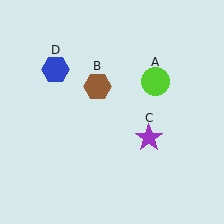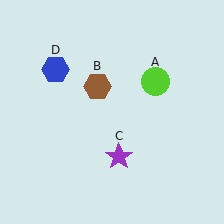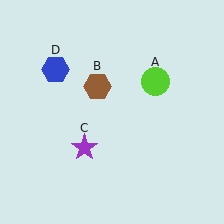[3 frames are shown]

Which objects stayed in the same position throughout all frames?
Lime circle (object A) and brown hexagon (object B) and blue hexagon (object D) remained stationary.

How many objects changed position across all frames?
1 object changed position: purple star (object C).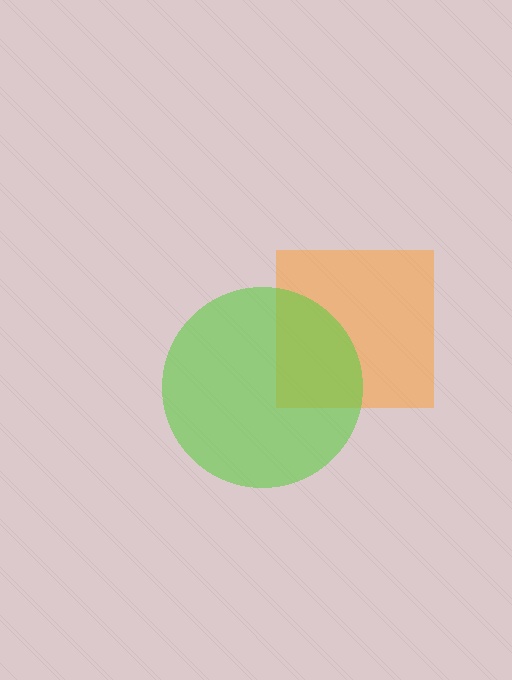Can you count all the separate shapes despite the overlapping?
Yes, there are 2 separate shapes.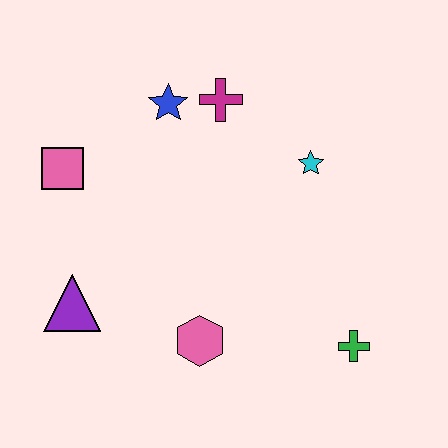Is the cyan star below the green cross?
No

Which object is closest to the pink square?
The blue star is closest to the pink square.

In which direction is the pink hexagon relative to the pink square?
The pink hexagon is below the pink square.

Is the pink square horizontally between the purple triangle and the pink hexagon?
No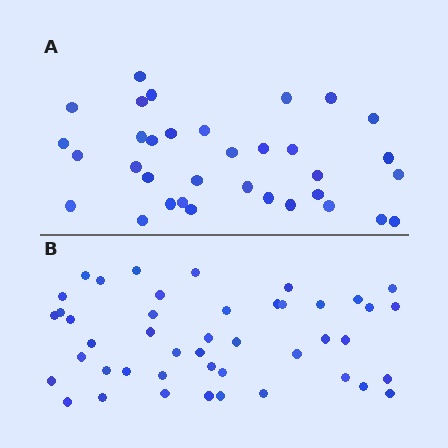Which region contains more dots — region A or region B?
Region B (the bottom region) has more dots.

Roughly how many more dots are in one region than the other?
Region B has roughly 12 or so more dots than region A.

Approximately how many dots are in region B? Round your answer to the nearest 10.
About 40 dots. (The exact count is 45, which rounds to 40.)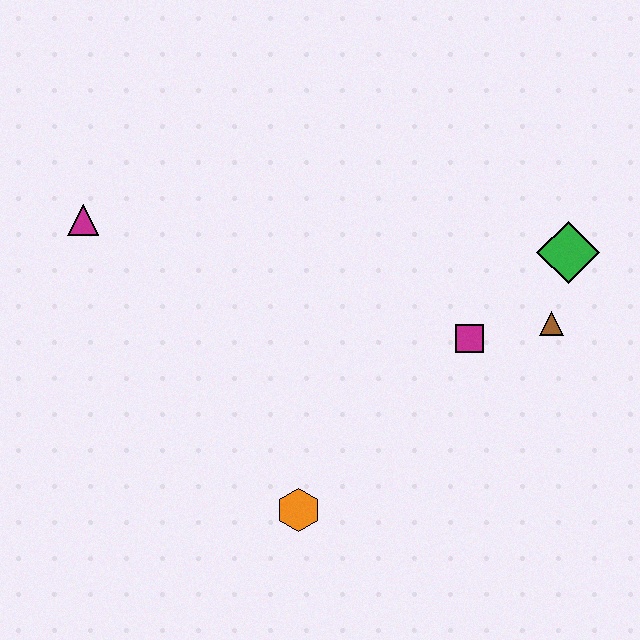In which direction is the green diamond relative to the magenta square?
The green diamond is to the right of the magenta square.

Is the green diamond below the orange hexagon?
No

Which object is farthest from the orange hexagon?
The green diamond is farthest from the orange hexagon.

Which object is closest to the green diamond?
The brown triangle is closest to the green diamond.